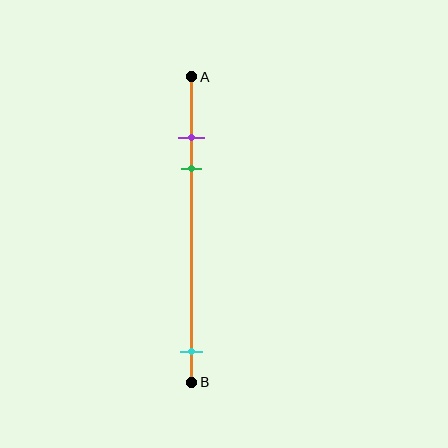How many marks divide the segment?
There are 3 marks dividing the segment.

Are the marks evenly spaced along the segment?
No, the marks are not evenly spaced.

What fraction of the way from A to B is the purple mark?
The purple mark is approximately 20% (0.2) of the way from A to B.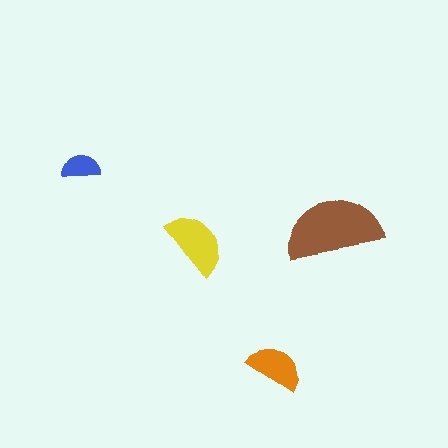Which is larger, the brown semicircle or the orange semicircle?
The brown one.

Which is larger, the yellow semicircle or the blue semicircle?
The yellow one.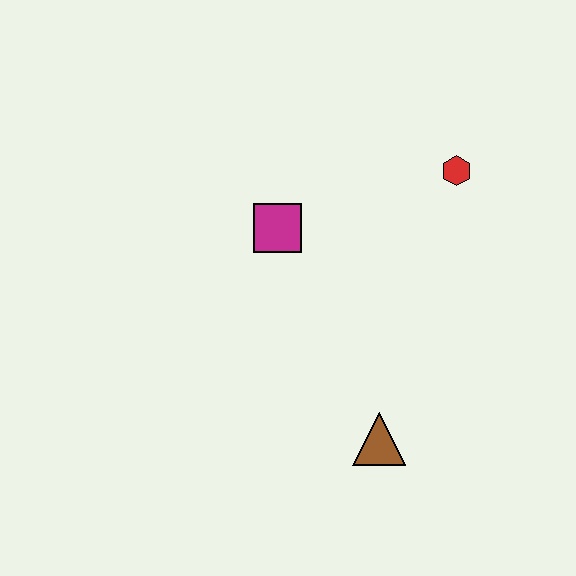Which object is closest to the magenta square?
The red hexagon is closest to the magenta square.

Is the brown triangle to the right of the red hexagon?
No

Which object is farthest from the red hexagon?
The brown triangle is farthest from the red hexagon.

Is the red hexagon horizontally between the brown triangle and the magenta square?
No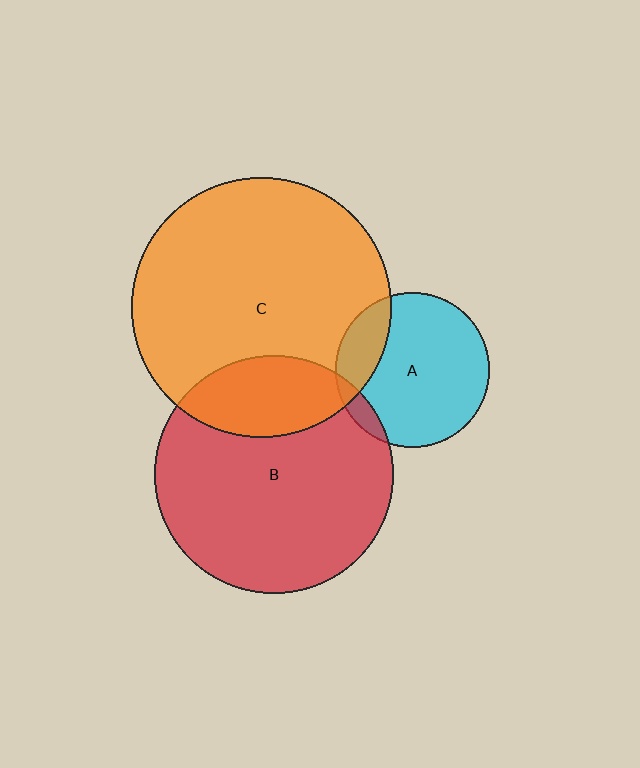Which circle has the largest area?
Circle C (orange).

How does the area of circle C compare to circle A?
Approximately 2.8 times.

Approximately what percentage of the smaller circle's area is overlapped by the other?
Approximately 10%.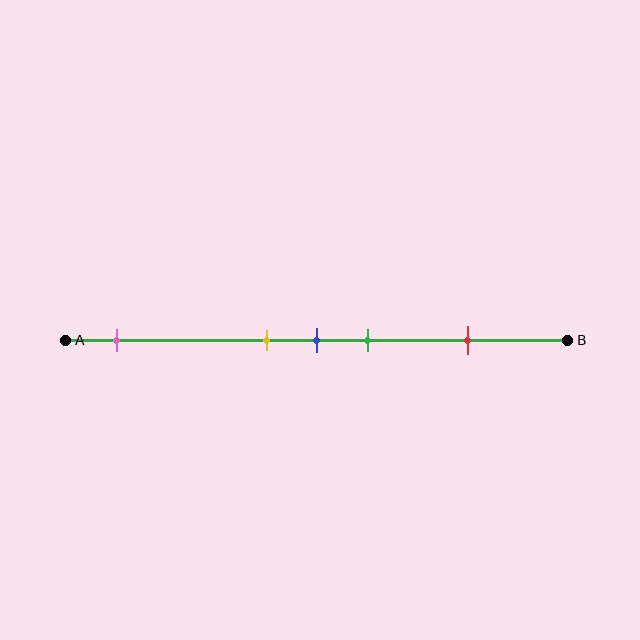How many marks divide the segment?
There are 5 marks dividing the segment.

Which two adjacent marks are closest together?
The yellow and blue marks are the closest adjacent pair.